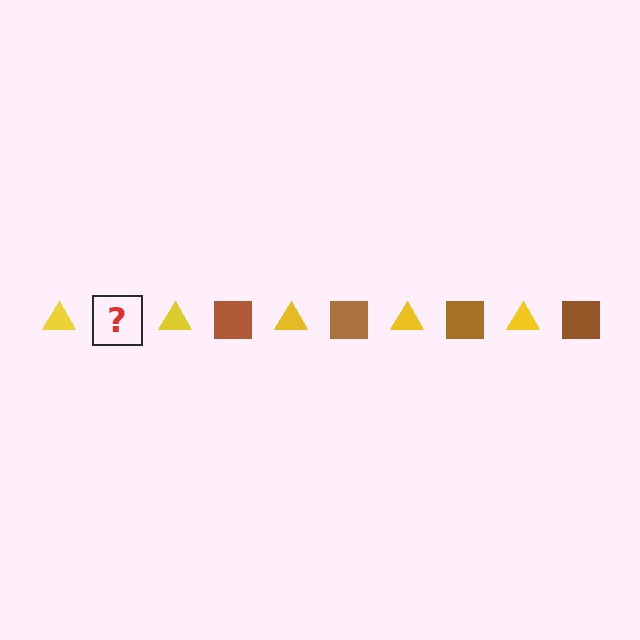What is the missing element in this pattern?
The missing element is a brown square.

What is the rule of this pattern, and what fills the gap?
The rule is that the pattern alternates between yellow triangle and brown square. The gap should be filled with a brown square.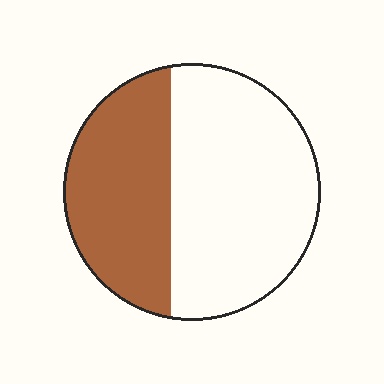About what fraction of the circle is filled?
About two fifths (2/5).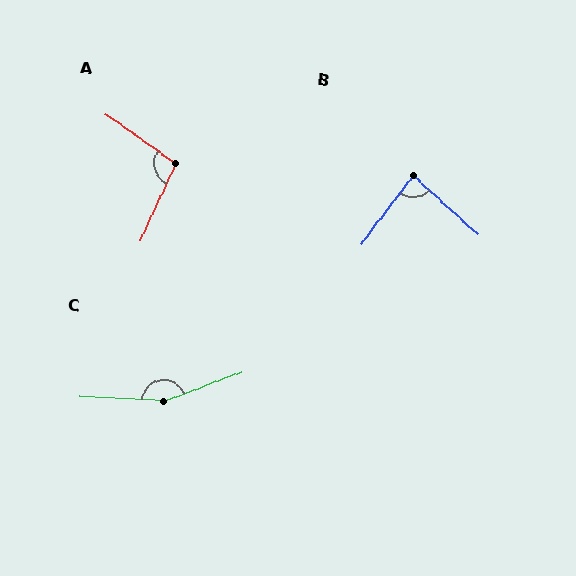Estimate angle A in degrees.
Approximately 101 degrees.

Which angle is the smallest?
B, at approximately 85 degrees.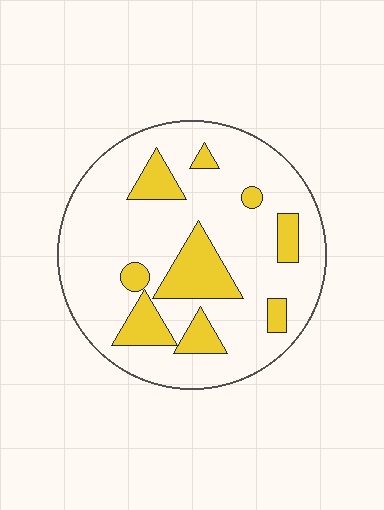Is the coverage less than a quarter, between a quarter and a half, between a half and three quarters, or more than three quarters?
Less than a quarter.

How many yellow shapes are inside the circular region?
9.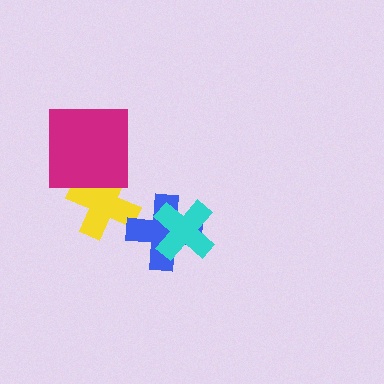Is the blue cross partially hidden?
Yes, it is partially covered by another shape.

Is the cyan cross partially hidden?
No, no other shape covers it.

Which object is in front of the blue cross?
The cyan cross is in front of the blue cross.